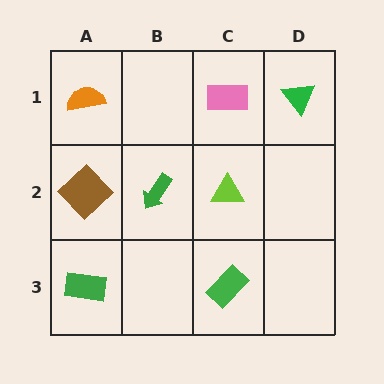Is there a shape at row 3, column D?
No, that cell is empty.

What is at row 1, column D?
A green triangle.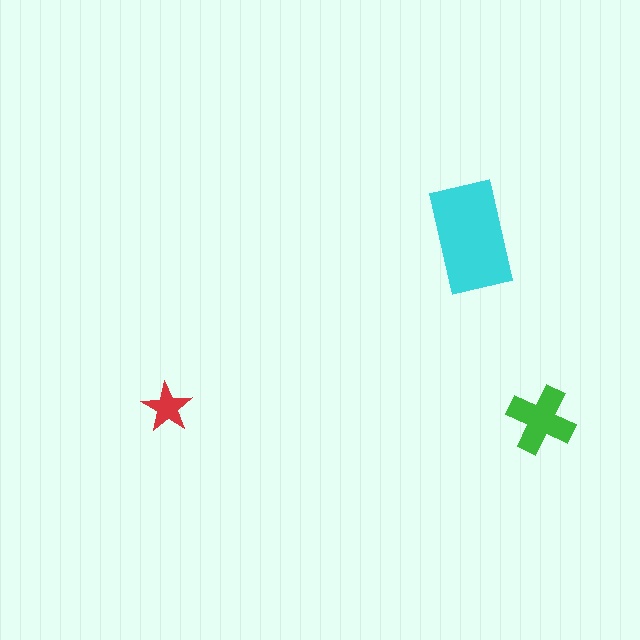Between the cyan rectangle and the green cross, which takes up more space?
The cyan rectangle.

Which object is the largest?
The cyan rectangle.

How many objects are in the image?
There are 3 objects in the image.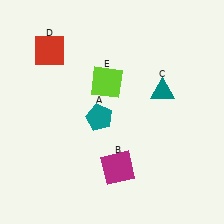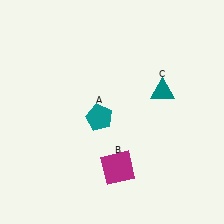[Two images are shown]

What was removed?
The red square (D), the lime square (E) were removed in Image 2.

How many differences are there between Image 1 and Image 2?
There are 2 differences between the two images.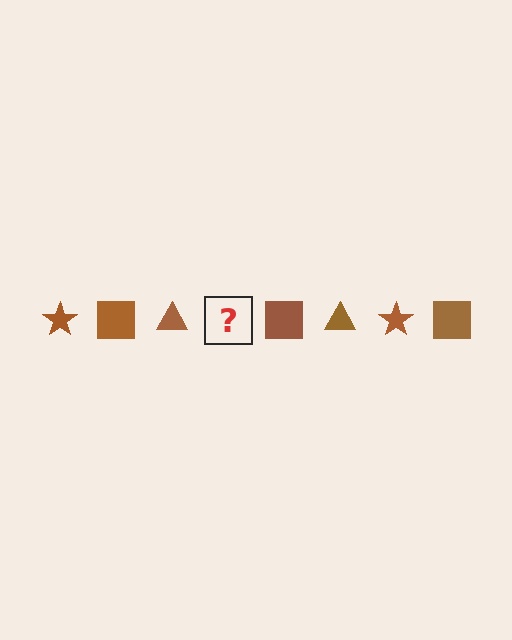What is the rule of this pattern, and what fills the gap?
The rule is that the pattern cycles through star, square, triangle shapes in brown. The gap should be filled with a brown star.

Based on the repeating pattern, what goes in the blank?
The blank should be a brown star.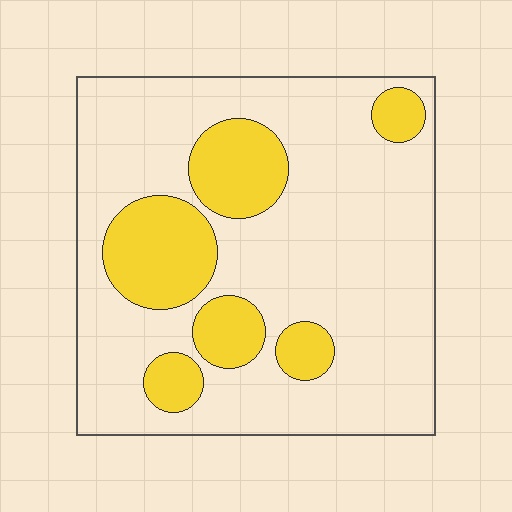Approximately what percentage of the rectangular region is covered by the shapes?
Approximately 25%.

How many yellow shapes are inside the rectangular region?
6.